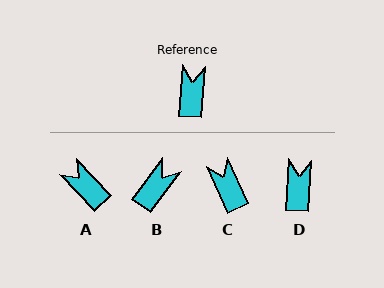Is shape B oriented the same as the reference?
No, it is off by about 33 degrees.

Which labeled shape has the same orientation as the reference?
D.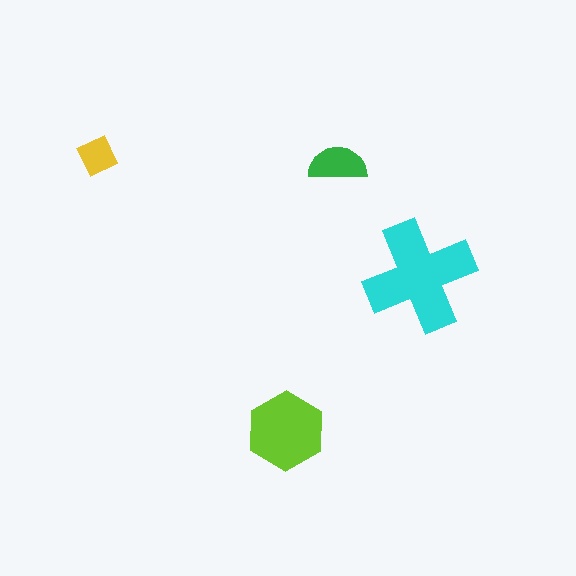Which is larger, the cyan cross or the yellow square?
The cyan cross.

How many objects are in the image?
There are 4 objects in the image.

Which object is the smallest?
The yellow square.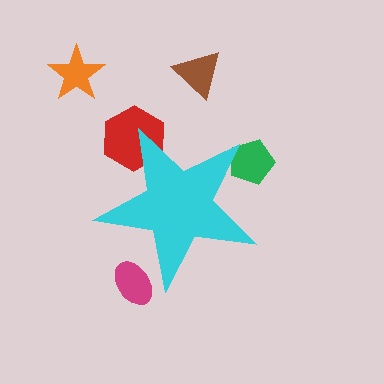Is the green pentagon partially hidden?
Yes, the green pentagon is partially hidden behind the cyan star.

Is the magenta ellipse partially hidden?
Yes, the magenta ellipse is partially hidden behind the cyan star.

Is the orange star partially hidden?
No, the orange star is fully visible.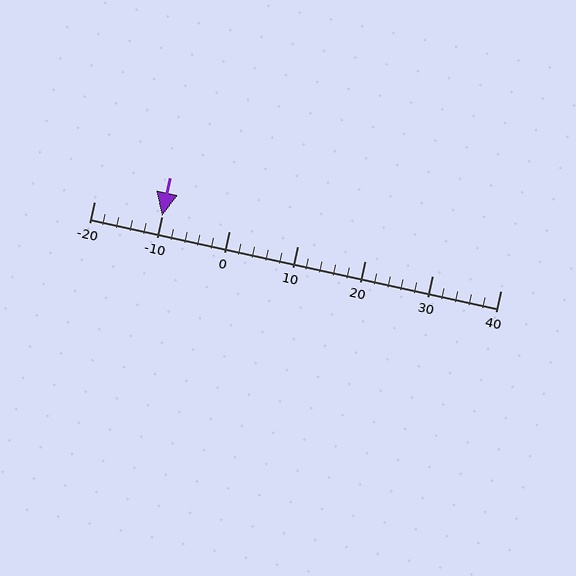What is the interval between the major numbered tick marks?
The major tick marks are spaced 10 units apart.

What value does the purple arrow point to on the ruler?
The purple arrow points to approximately -10.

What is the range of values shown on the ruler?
The ruler shows values from -20 to 40.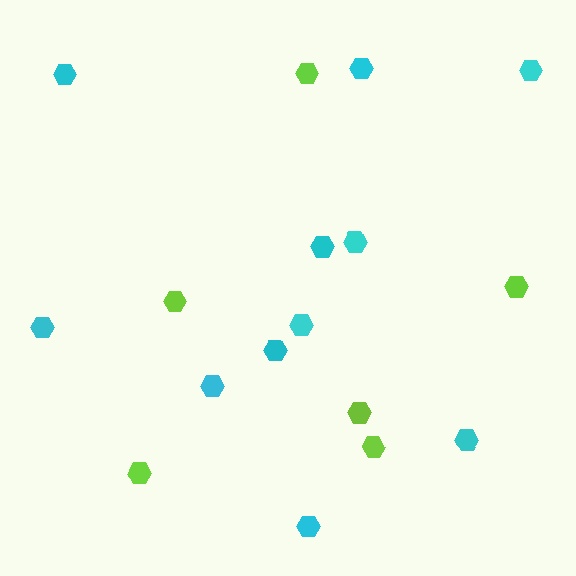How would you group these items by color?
There are 2 groups: one group of lime hexagons (6) and one group of cyan hexagons (11).